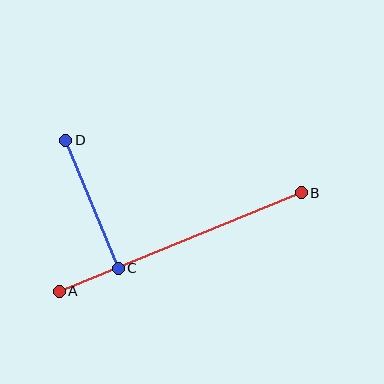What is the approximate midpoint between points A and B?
The midpoint is at approximately (180, 242) pixels.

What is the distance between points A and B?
The distance is approximately 261 pixels.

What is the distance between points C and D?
The distance is approximately 138 pixels.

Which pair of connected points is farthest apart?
Points A and B are farthest apart.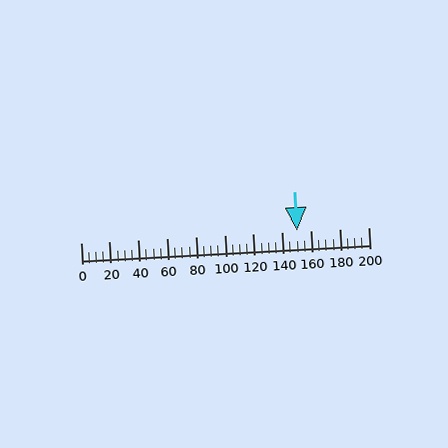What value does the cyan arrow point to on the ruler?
The cyan arrow points to approximately 150.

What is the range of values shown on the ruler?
The ruler shows values from 0 to 200.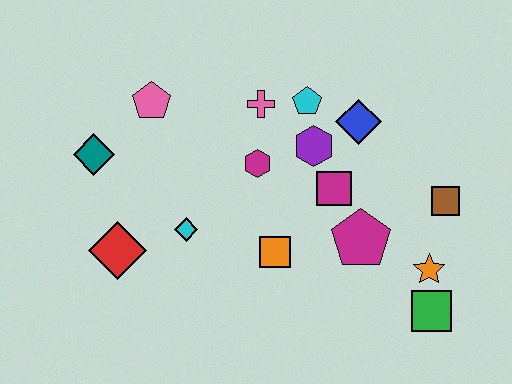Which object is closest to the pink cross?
The cyan pentagon is closest to the pink cross.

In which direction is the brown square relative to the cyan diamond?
The brown square is to the right of the cyan diamond.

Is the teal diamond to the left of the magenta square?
Yes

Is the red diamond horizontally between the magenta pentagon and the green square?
No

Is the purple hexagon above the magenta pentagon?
Yes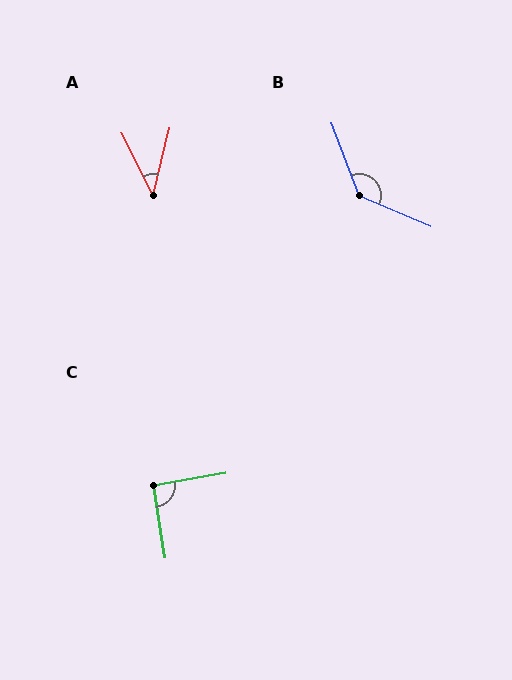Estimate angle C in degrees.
Approximately 91 degrees.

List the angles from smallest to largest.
A (41°), C (91°), B (134°).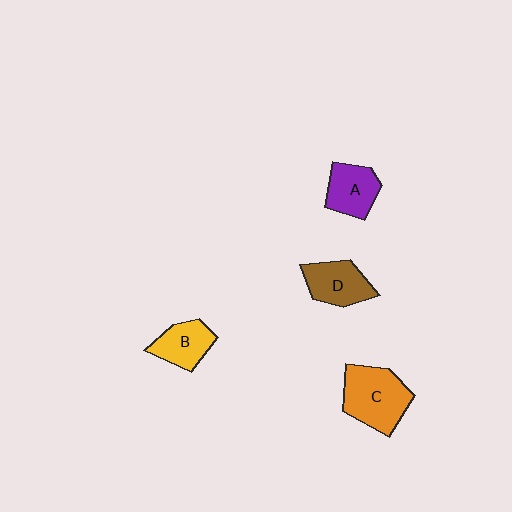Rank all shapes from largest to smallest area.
From largest to smallest: C (orange), D (brown), A (purple), B (yellow).